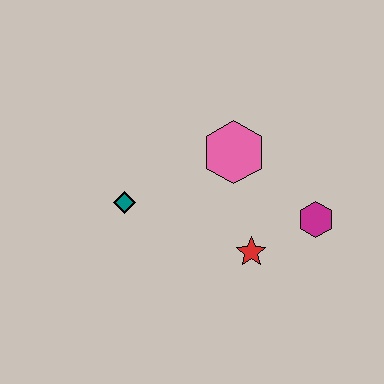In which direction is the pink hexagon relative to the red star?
The pink hexagon is above the red star.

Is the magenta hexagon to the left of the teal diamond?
No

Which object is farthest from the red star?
The teal diamond is farthest from the red star.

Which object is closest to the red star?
The magenta hexagon is closest to the red star.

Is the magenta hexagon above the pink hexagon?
No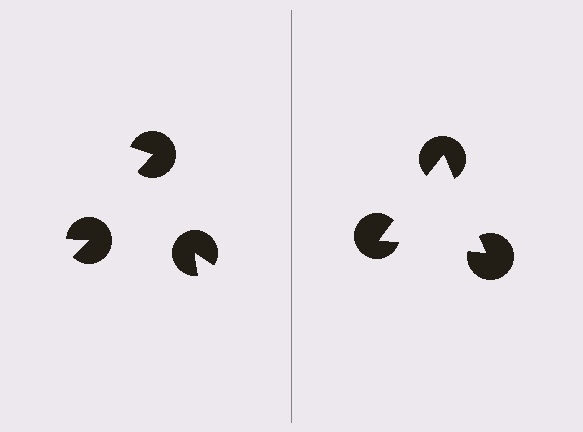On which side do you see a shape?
An illusory triangle appears on the right side. On the left side the wedge cuts are rotated, so no coherent shape forms.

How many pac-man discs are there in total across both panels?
6 — 3 on each side.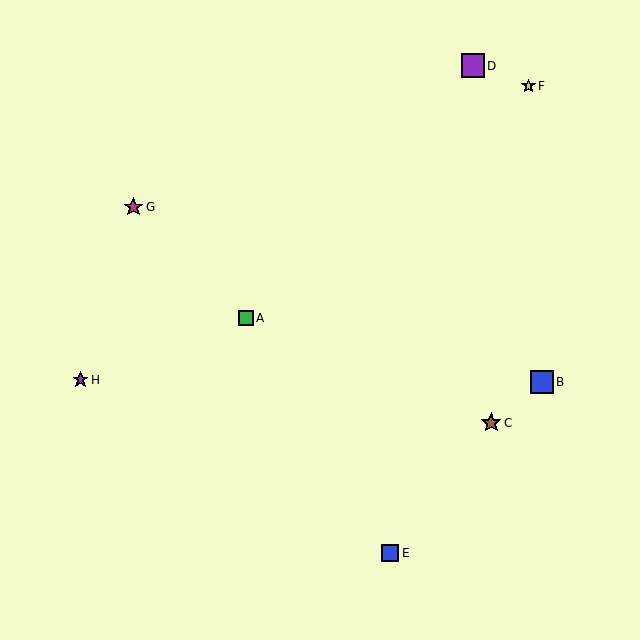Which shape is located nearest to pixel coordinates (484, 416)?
The brown star (labeled C) at (491, 423) is nearest to that location.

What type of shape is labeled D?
Shape D is a purple square.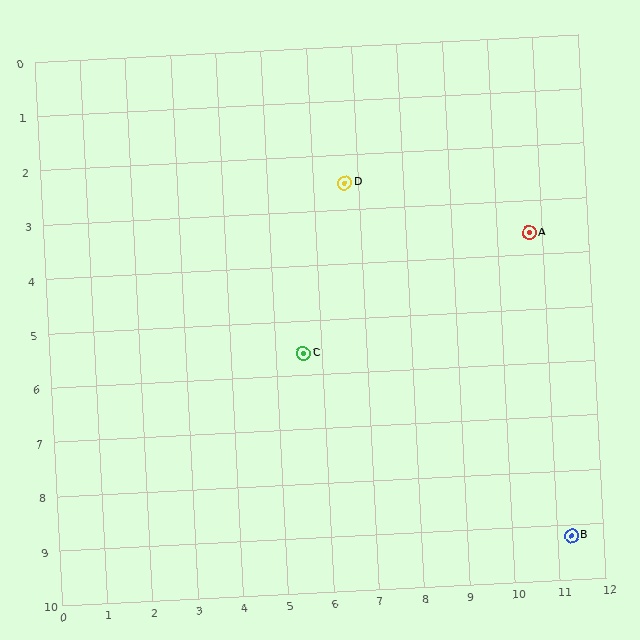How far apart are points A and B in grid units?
Points A and B are about 5.6 grid units apart.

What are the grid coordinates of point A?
Point A is at approximately (10.7, 3.6).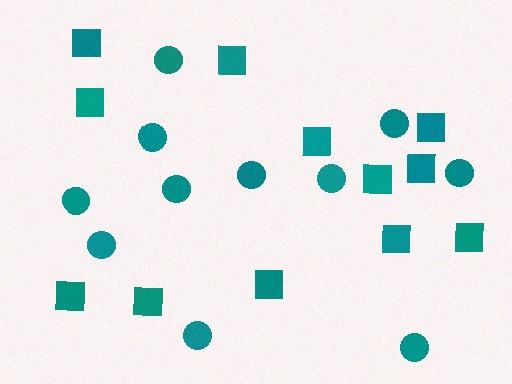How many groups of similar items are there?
There are 2 groups: one group of squares (12) and one group of circles (11).